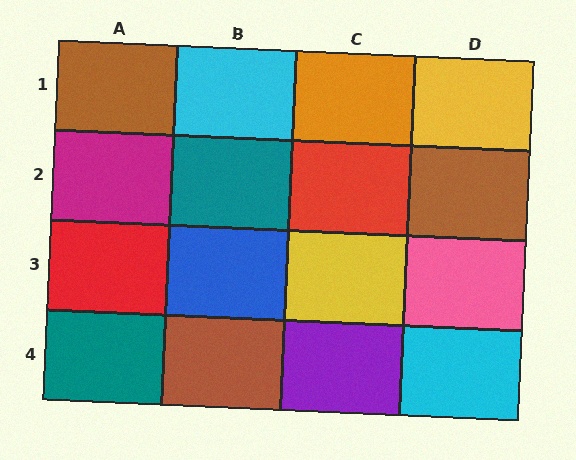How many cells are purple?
1 cell is purple.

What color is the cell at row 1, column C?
Orange.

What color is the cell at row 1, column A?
Brown.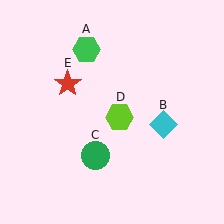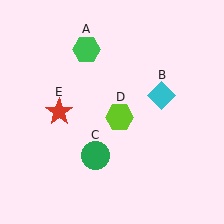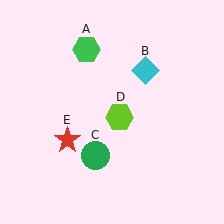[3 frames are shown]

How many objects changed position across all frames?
2 objects changed position: cyan diamond (object B), red star (object E).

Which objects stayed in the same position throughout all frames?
Green hexagon (object A) and green circle (object C) and lime hexagon (object D) remained stationary.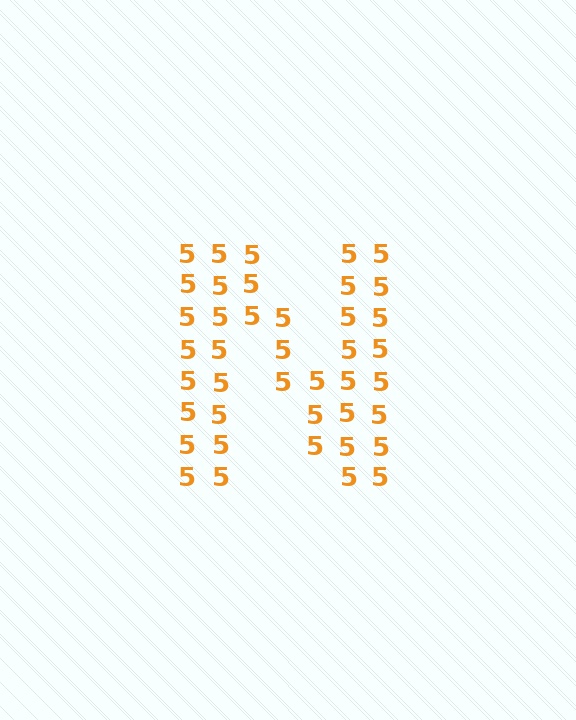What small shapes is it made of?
It is made of small digit 5's.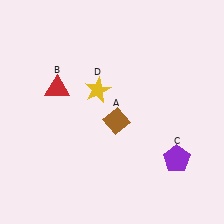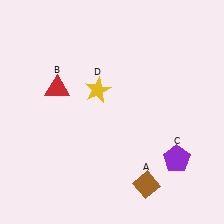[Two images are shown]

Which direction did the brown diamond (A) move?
The brown diamond (A) moved down.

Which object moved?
The brown diamond (A) moved down.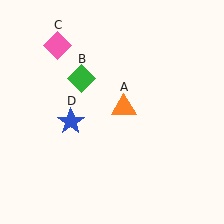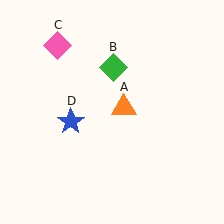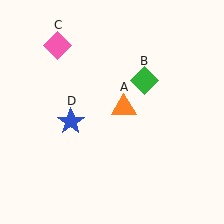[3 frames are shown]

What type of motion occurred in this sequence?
The green diamond (object B) rotated clockwise around the center of the scene.